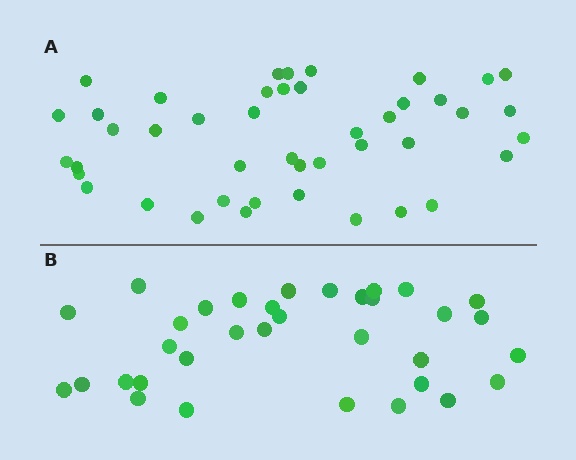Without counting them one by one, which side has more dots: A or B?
Region A (the top region) has more dots.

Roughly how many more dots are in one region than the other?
Region A has roughly 10 or so more dots than region B.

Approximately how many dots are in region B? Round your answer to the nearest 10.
About 30 dots. (The exact count is 34, which rounds to 30.)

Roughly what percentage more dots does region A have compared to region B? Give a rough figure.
About 30% more.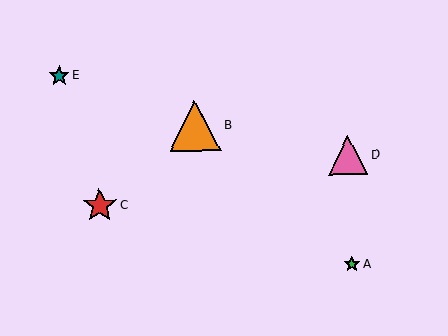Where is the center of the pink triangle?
The center of the pink triangle is at (348, 155).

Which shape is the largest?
The orange triangle (labeled B) is the largest.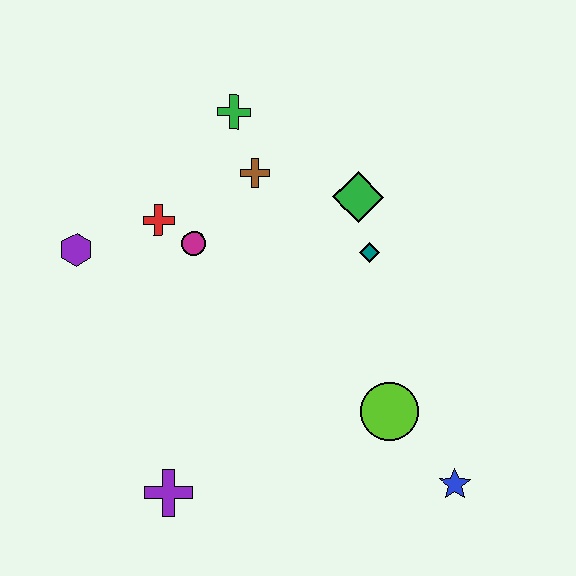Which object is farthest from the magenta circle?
The blue star is farthest from the magenta circle.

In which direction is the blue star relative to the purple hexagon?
The blue star is to the right of the purple hexagon.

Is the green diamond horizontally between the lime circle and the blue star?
No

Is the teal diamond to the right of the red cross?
Yes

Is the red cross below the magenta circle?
No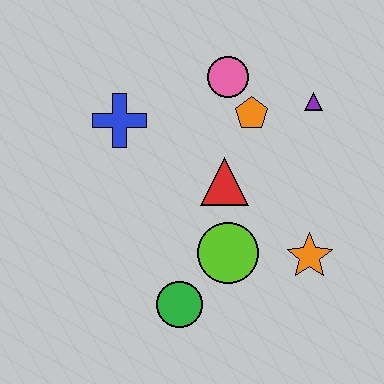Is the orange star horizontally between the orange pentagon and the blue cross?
No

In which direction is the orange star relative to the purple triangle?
The orange star is below the purple triangle.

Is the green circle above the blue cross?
No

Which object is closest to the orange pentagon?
The pink circle is closest to the orange pentagon.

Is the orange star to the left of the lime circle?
No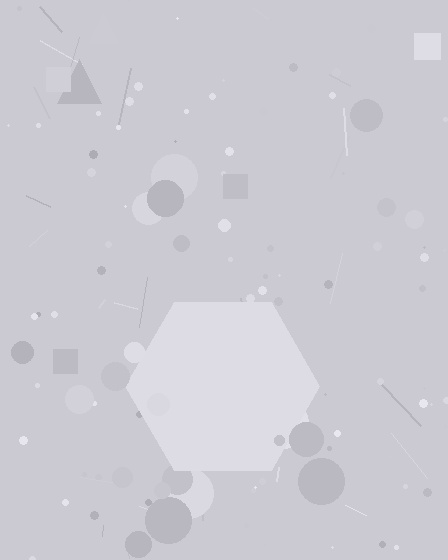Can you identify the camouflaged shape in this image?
The camouflaged shape is a hexagon.